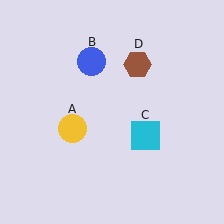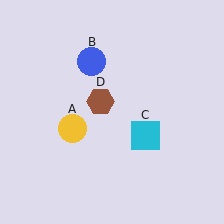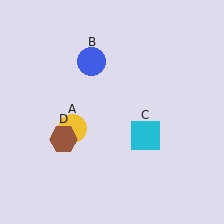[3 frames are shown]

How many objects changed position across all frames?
1 object changed position: brown hexagon (object D).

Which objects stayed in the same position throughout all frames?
Yellow circle (object A) and blue circle (object B) and cyan square (object C) remained stationary.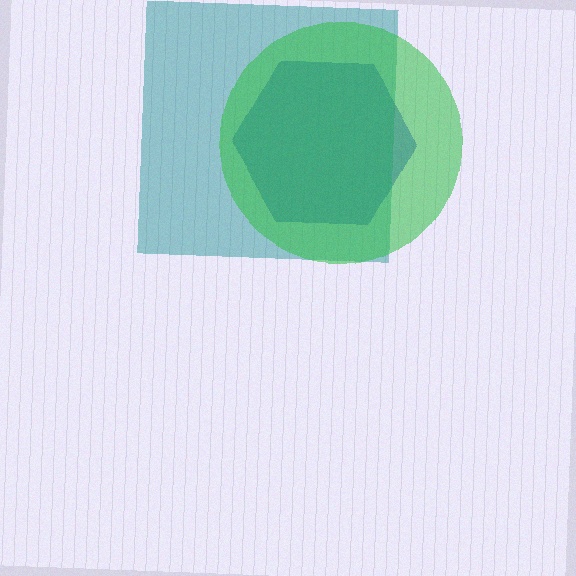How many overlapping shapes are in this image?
There are 3 overlapping shapes in the image.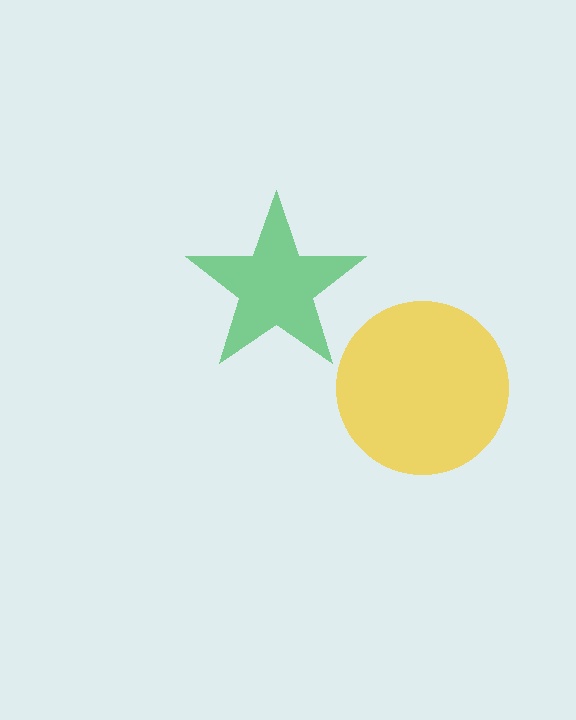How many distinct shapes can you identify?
There are 2 distinct shapes: a yellow circle, a green star.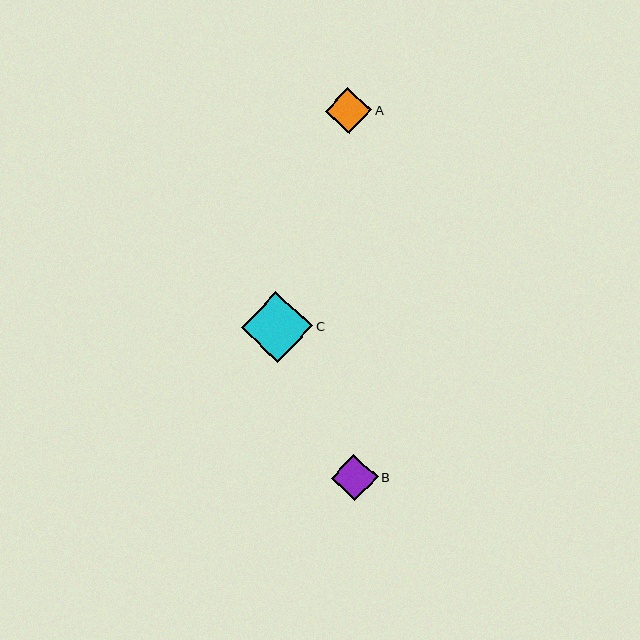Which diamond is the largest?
Diamond C is the largest with a size of approximately 71 pixels.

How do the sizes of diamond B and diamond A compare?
Diamond B and diamond A are approximately the same size.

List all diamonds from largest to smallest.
From largest to smallest: C, B, A.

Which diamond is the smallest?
Diamond A is the smallest with a size of approximately 46 pixels.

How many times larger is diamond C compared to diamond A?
Diamond C is approximately 1.5 times the size of diamond A.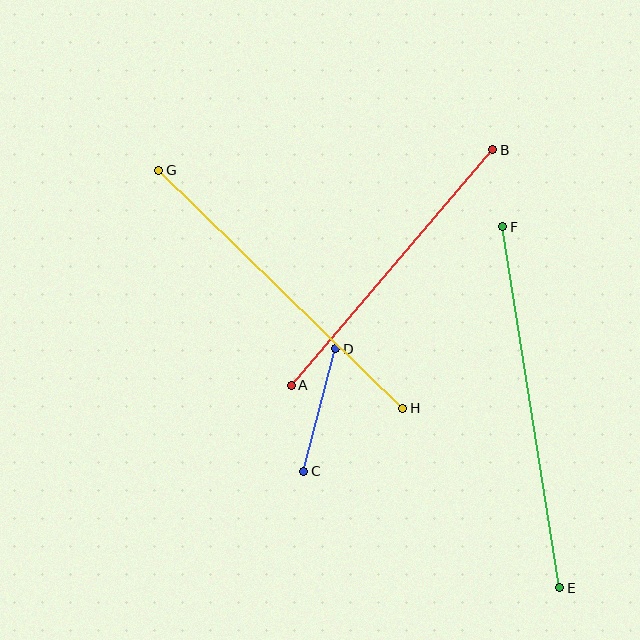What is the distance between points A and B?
The distance is approximately 310 pixels.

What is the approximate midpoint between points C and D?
The midpoint is at approximately (320, 410) pixels.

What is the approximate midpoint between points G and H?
The midpoint is at approximately (281, 289) pixels.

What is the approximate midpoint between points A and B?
The midpoint is at approximately (392, 267) pixels.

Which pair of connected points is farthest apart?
Points E and F are farthest apart.